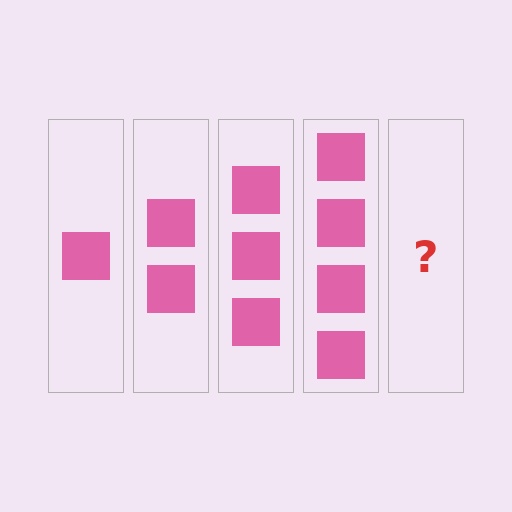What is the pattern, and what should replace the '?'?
The pattern is that each step adds one more square. The '?' should be 5 squares.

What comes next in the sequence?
The next element should be 5 squares.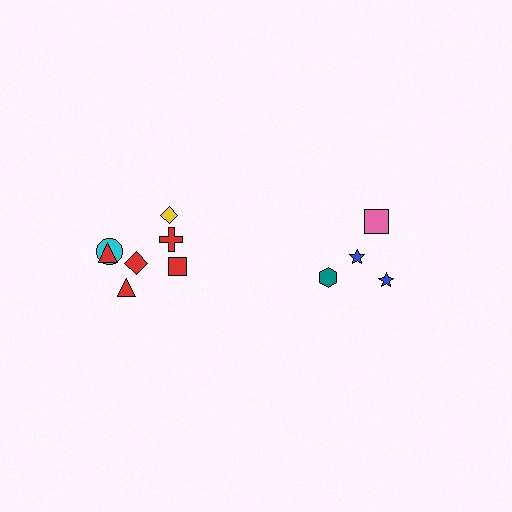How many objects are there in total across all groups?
There are 11 objects.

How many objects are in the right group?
There are 4 objects.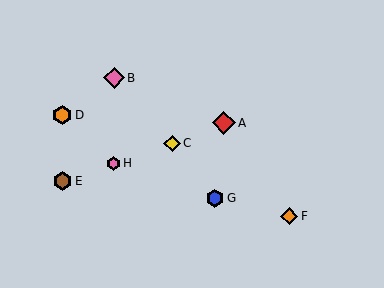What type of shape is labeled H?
Shape H is a pink hexagon.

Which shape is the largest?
The red diamond (labeled A) is the largest.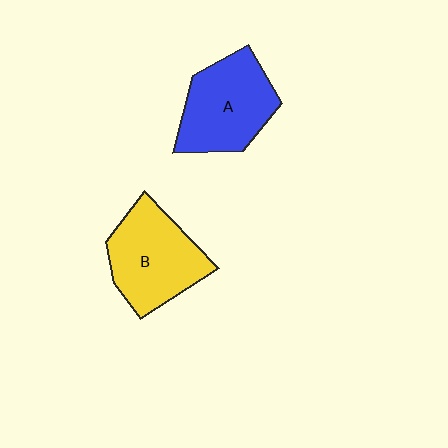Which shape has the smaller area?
Shape A (blue).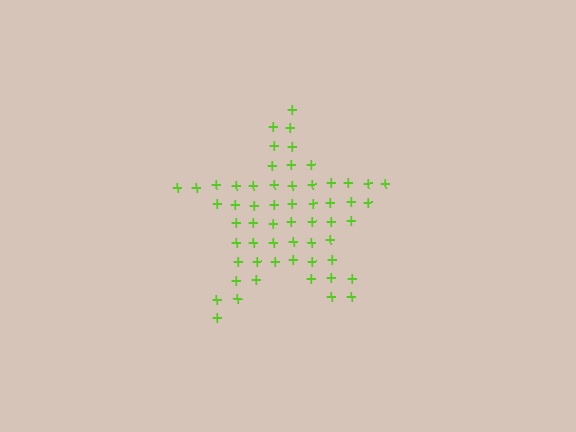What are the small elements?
The small elements are plus signs.